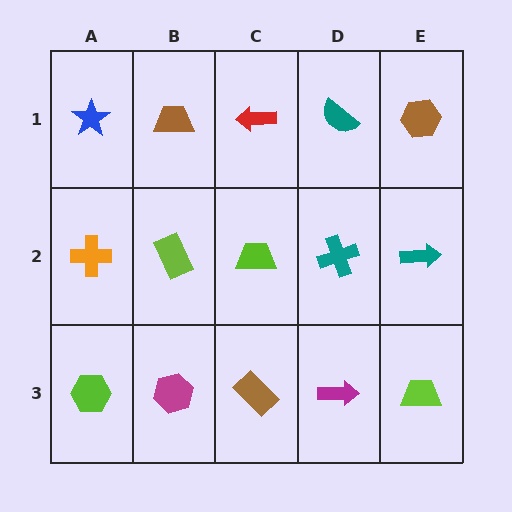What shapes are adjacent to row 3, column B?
A lime rectangle (row 2, column B), a lime hexagon (row 3, column A), a brown rectangle (row 3, column C).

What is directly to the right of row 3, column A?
A magenta hexagon.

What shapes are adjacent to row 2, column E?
A brown hexagon (row 1, column E), a lime trapezoid (row 3, column E), a teal cross (row 2, column D).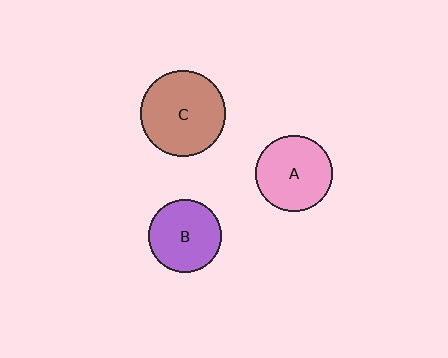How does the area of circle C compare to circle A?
Approximately 1.3 times.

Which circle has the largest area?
Circle C (brown).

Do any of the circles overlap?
No, none of the circles overlap.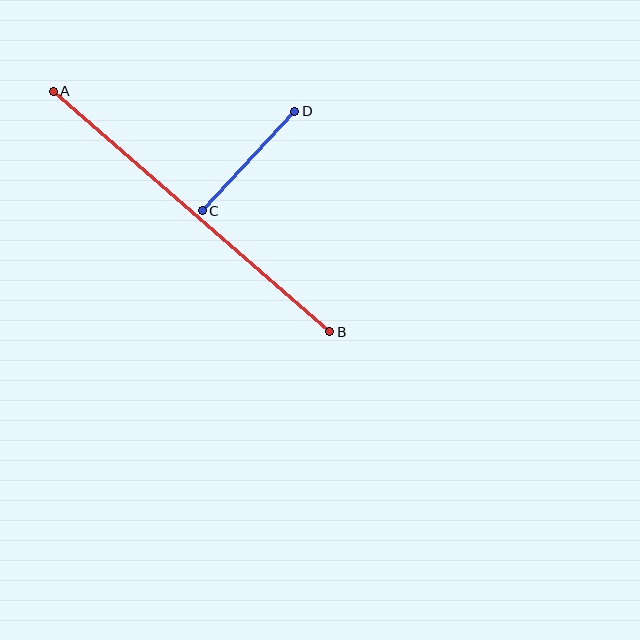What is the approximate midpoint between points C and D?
The midpoint is at approximately (248, 161) pixels.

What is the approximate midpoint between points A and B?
The midpoint is at approximately (192, 211) pixels.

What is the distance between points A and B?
The distance is approximately 367 pixels.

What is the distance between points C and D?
The distance is approximately 136 pixels.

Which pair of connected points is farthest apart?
Points A and B are farthest apart.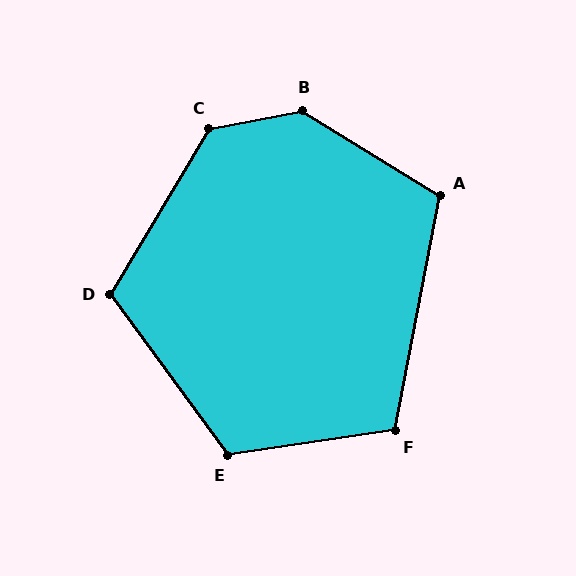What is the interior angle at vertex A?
Approximately 111 degrees (obtuse).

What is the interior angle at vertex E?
Approximately 117 degrees (obtuse).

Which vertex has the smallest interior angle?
F, at approximately 109 degrees.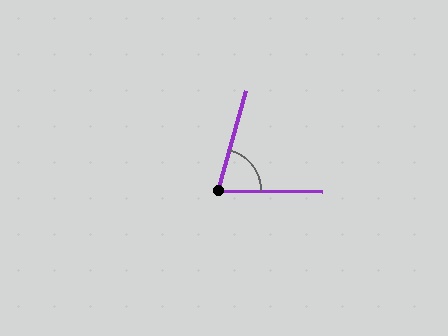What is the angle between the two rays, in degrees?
Approximately 75 degrees.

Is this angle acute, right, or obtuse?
It is acute.